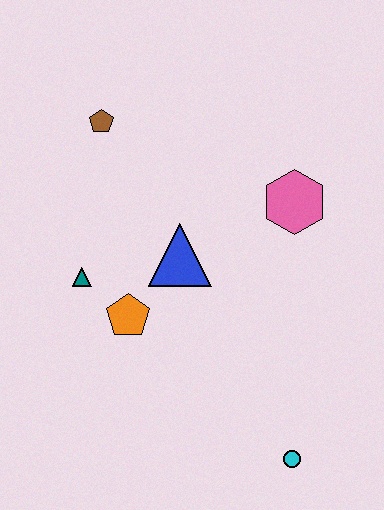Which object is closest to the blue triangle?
The orange pentagon is closest to the blue triangle.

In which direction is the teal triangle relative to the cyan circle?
The teal triangle is to the left of the cyan circle.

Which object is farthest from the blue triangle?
The cyan circle is farthest from the blue triangle.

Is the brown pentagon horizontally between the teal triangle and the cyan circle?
Yes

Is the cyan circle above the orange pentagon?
No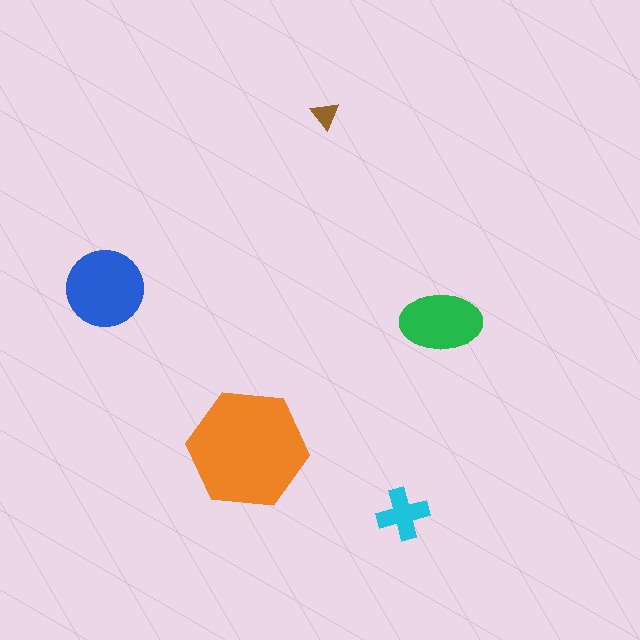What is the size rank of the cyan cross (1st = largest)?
4th.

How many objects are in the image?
There are 5 objects in the image.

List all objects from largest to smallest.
The orange hexagon, the blue circle, the green ellipse, the cyan cross, the brown triangle.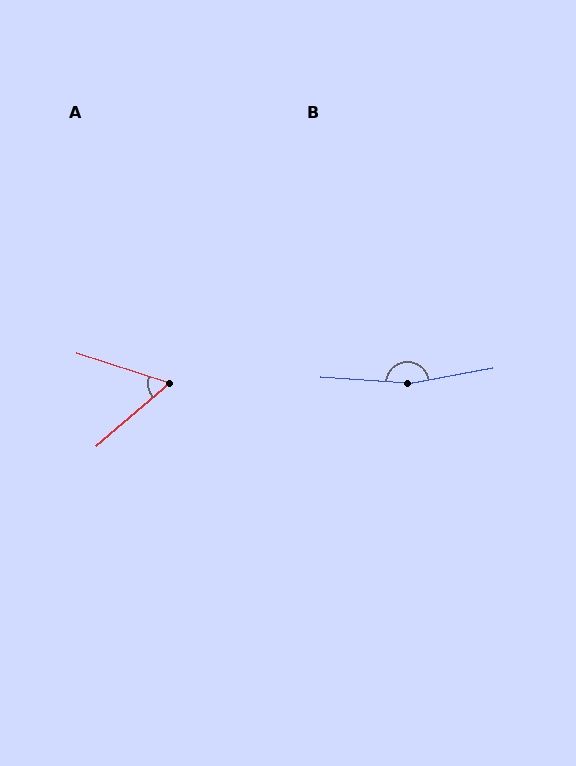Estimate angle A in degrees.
Approximately 59 degrees.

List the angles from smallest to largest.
A (59°), B (166°).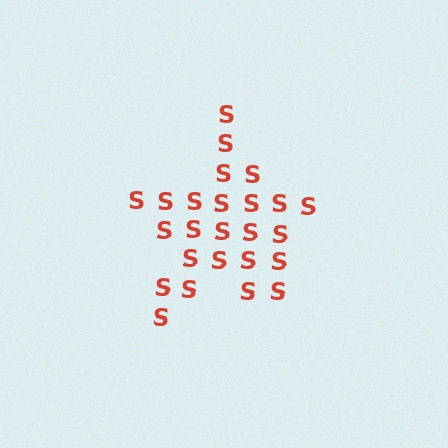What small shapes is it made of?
It is made of small letter S's.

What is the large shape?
The large shape is a star.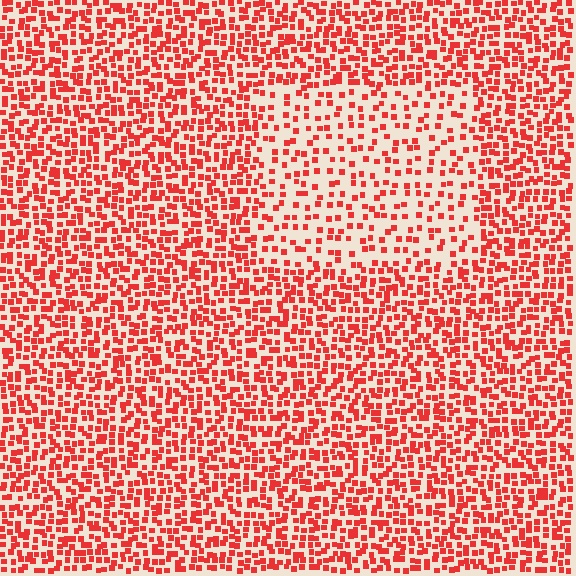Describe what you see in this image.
The image contains small red elements arranged at two different densities. A rectangle-shaped region is visible where the elements are less densely packed than the surrounding area.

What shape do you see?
I see a rectangle.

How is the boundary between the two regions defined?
The boundary is defined by a change in element density (approximately 2.0x ratio). All elements are the same color, size, and shape.